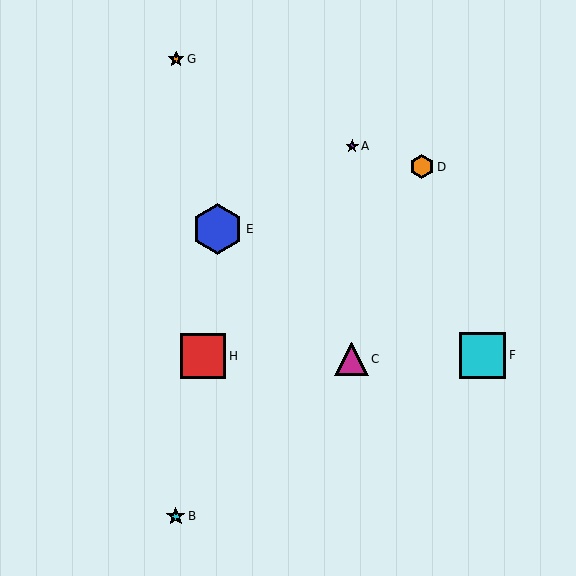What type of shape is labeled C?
Shape C is a magenta triangle.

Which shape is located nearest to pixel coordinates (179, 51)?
The orange star (labeled G) at (176, 59) is nearest to that location.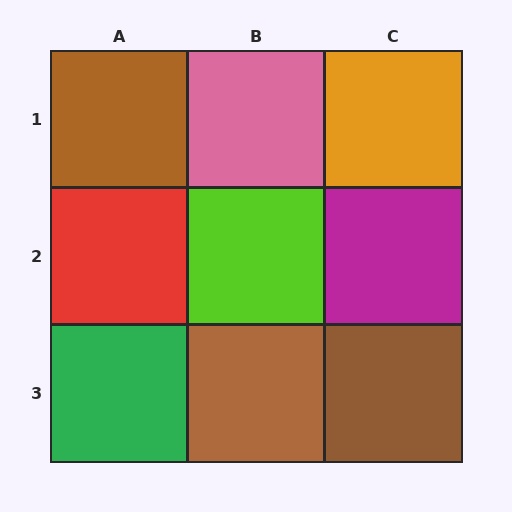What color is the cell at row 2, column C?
Magenta.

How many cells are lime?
1 cell is lime.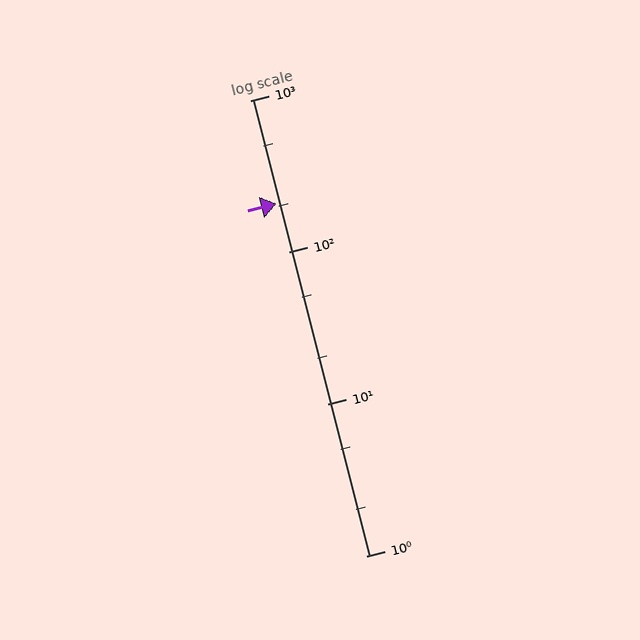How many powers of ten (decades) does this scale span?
The scale spans 3 decades, from 1 to 1000.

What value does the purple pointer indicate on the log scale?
The pointer indicates approximately 210.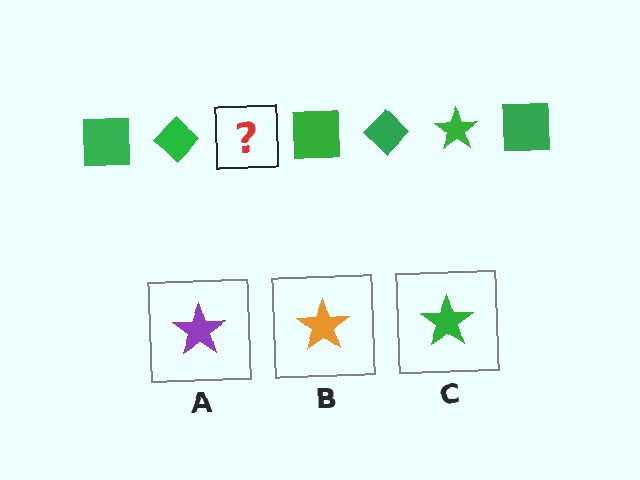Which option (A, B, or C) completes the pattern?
C.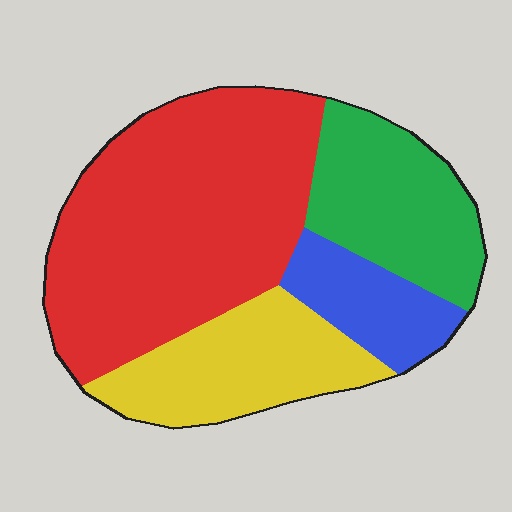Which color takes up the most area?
Red, at roughly 50%.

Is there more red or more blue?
Red.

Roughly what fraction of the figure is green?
Green covers about 20% of the figure.